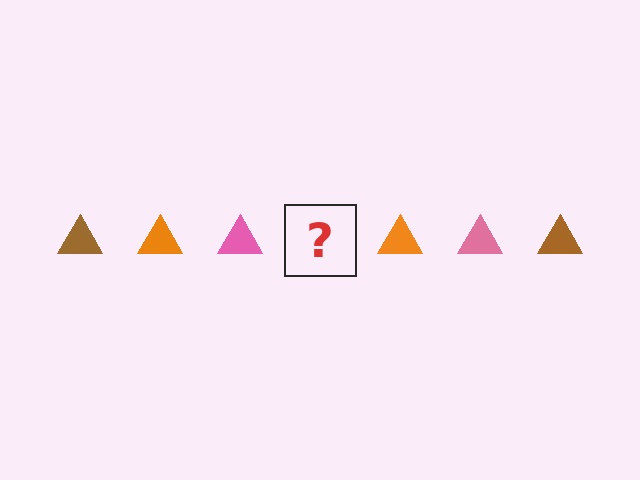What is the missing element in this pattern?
The missing element is a brown triangle.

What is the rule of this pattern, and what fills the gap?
The rule is that the pattern cycles through brown, orange, pink triangles. The gap should be filled with a brown triangle.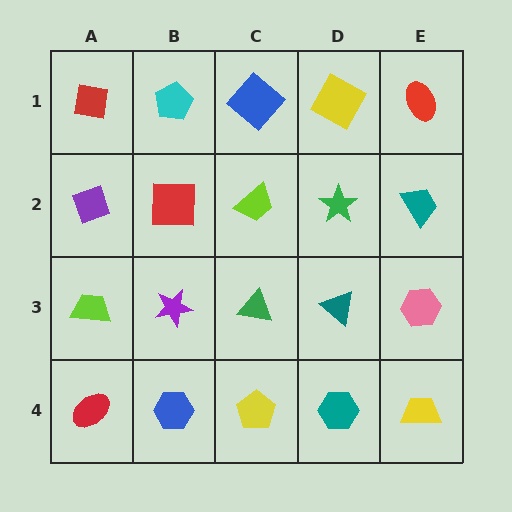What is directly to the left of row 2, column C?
A red square.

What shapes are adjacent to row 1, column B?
A red square (row 2, column B), a red square (row 1, column A), a blue diamond (row 1, column C).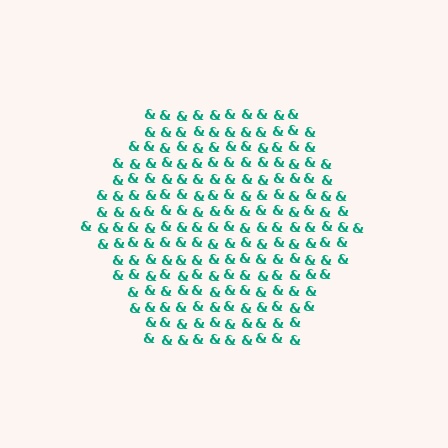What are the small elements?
The small elements are ampersands.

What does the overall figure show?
The overall figure shows a hexagon.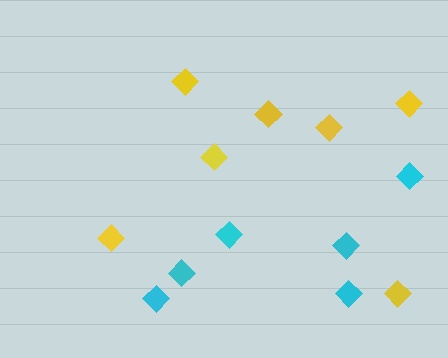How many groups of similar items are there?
There are 2 groups: one group of cyan diamonds (6) and one group of yellow diamonds (7).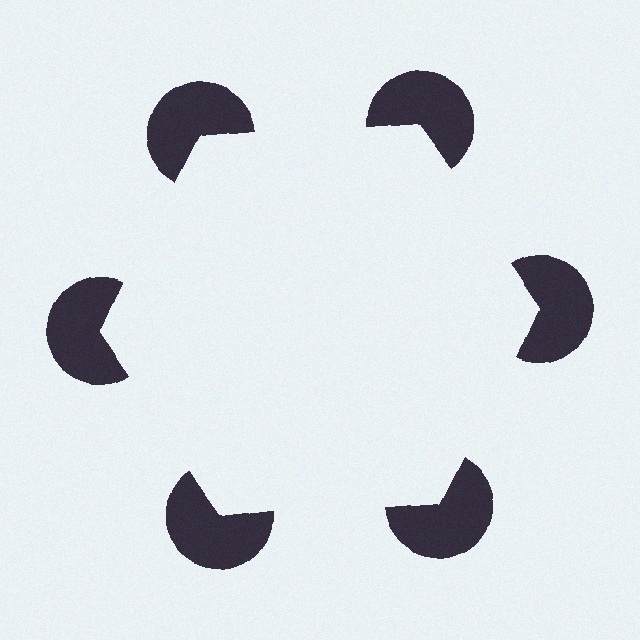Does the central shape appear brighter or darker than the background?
It typically appears slightly brighter than the background, even though no actual brightness change is drawn.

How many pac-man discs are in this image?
There are 6 — one at each vertex of the illusory hexagon.